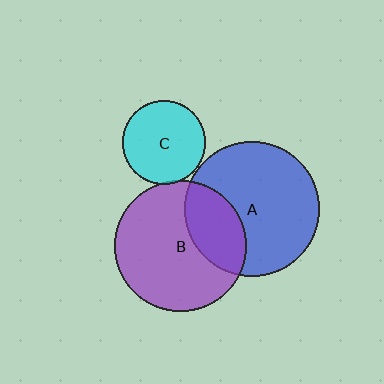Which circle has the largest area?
Circle A (blue).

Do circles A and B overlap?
Yes.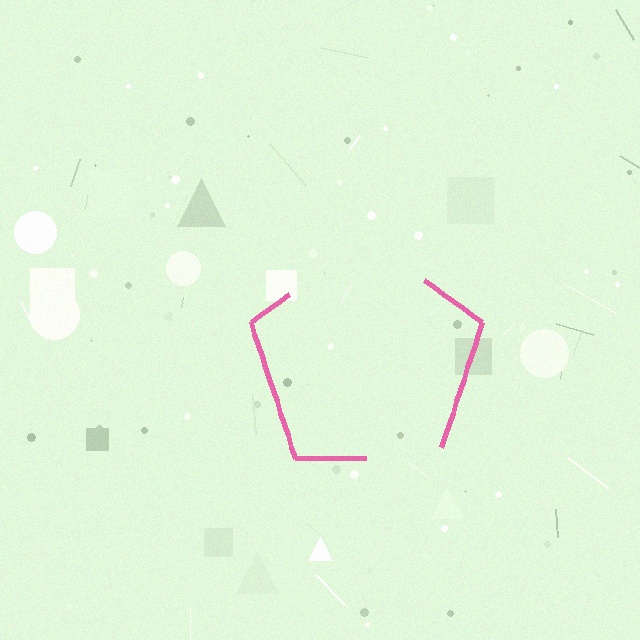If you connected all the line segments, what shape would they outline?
They would outline a pentagon.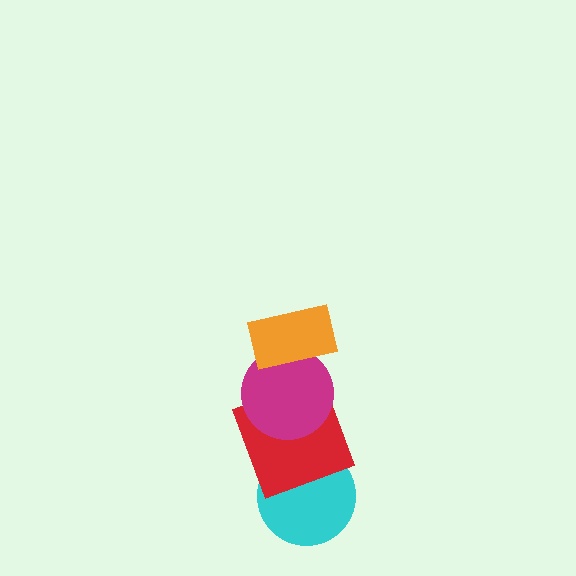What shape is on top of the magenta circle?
The orange rectangle is on top of the magenta circle.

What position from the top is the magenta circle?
The magenta circle is 2nd from the top.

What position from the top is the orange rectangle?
The orange rectangle is 1st from the top.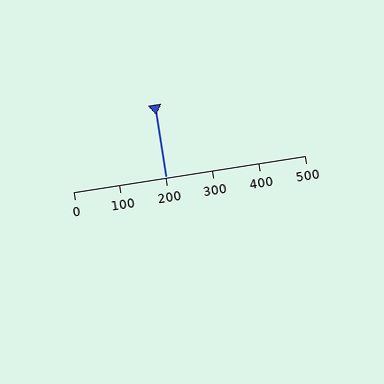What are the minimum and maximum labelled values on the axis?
The axis runs from 0 to 500.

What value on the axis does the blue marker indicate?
The marker indicates approximately 200.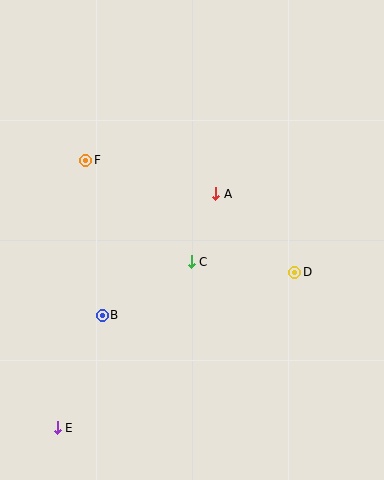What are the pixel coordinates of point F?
Point F is at (86, 160).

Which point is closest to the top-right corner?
Point A is closest to the top-right corner.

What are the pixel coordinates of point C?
Point C is at (191, 262).